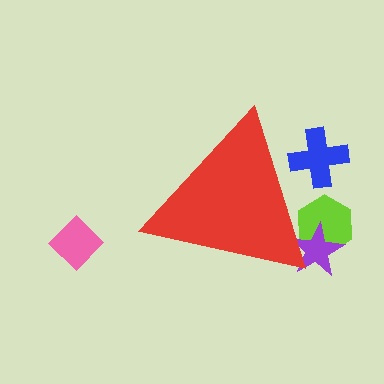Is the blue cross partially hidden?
Yes, the blue cross is partially hidden behind the red triangle.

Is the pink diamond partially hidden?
No, the pink diamond is fully visible.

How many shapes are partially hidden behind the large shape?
3 shapes are partially hidden.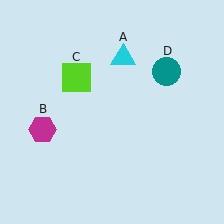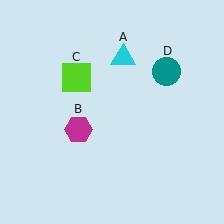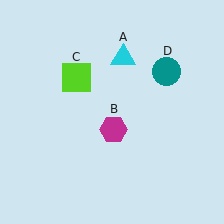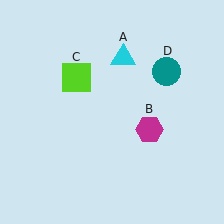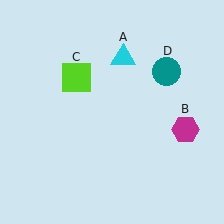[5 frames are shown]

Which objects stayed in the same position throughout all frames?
Cyan triangle (object A) and lime square (object C) and teal circle (object D) remained stationary.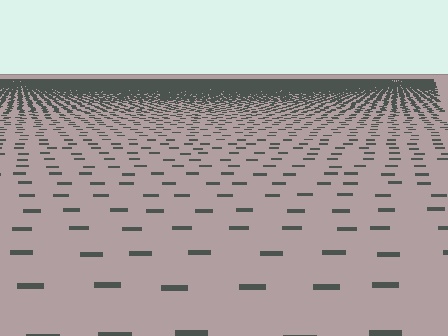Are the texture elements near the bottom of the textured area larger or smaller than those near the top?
Larger. Near the bottom, elements are closer to the viewer and appear at a bigger on-screen size.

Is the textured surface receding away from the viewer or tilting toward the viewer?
The surface is receding away from the viewer. Texture elements get smaller and denser toward the top.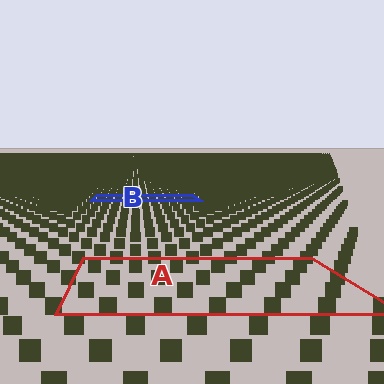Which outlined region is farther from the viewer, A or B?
Region B is farther from the viewer — the texture elements inside it appear smaller and more densely packed.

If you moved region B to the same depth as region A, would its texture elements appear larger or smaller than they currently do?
They would appear larger. At a closer depth, the same texture elements are projected at a bigger on-screen size.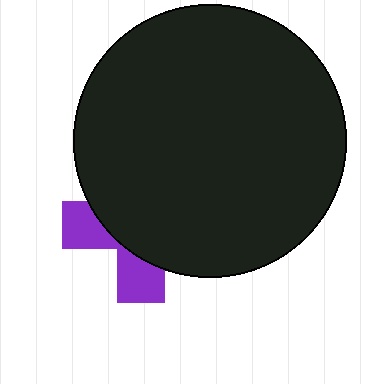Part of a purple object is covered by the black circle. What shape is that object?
It is a cross.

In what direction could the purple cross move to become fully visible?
The purple cross could move toward the lower-left. That would shift it out from behind the black circle entirely.